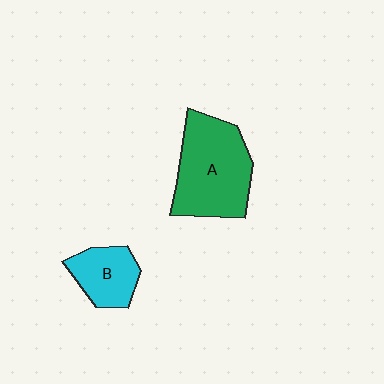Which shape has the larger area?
Shape A (green).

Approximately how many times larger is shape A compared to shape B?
Approximately 2.0 times.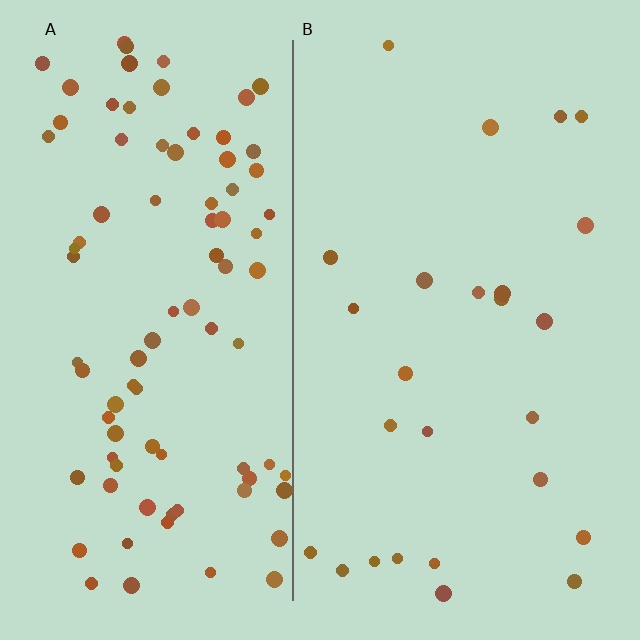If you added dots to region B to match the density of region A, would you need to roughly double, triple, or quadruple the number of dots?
Approximately triple.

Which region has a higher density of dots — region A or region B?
A (the left).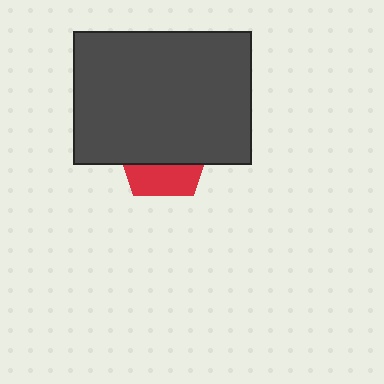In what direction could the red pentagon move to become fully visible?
The red pentagon could move down. That would shift it out from behind the dark gray rectangle entirely.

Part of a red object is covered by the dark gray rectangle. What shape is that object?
It is a pentagon.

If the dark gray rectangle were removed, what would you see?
You would see the complete red pentagon.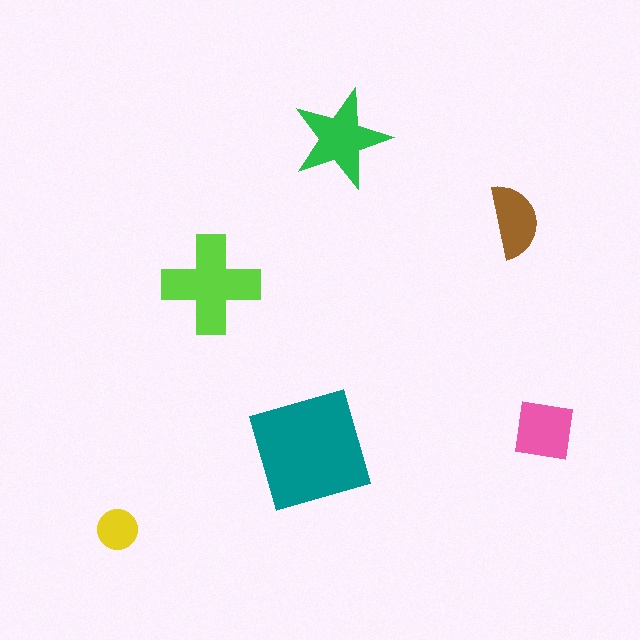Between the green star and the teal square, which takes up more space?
The teal square.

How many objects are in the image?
There are 6 objects in the image.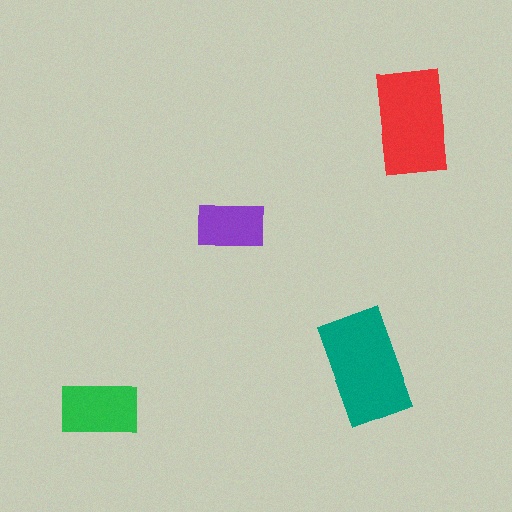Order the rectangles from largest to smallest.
the teal one, the red one, the green one, the purple one.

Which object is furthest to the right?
The red rectangle is rightmost.